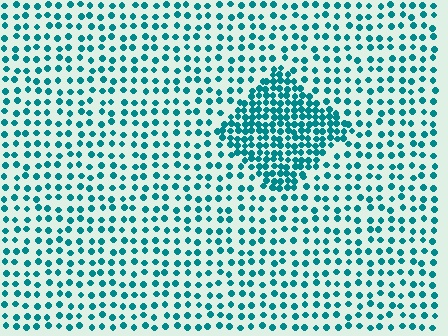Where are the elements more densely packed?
The elements are more densely packed inside the diamond boundary.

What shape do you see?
I see a diamond.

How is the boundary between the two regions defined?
The boundary is defined by a change in element density (approximately 2.3x ratio). All elements are the same color, size, and shape.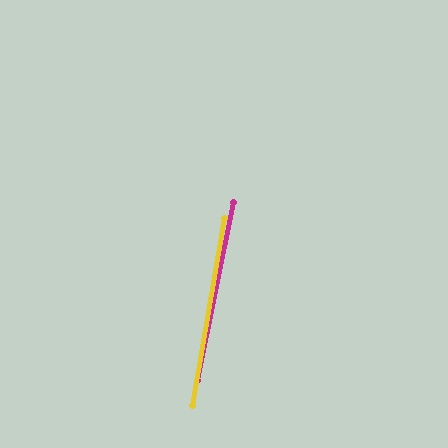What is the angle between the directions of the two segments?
Approximately 2 degrees.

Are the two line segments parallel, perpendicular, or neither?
Parallel — their directions differ by only 1.8°.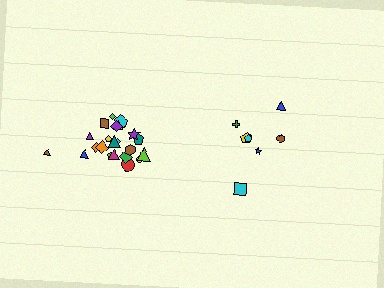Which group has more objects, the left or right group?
The left group.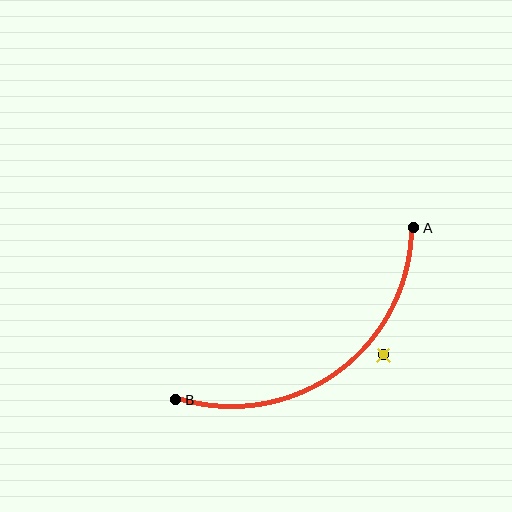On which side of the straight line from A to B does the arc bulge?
The arc bulges below and to the right of the straight line connecting A and B.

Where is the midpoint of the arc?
The arc midpoint is the point on the curve farthest from the straight line joining A and B. It sits below and to the right of that line.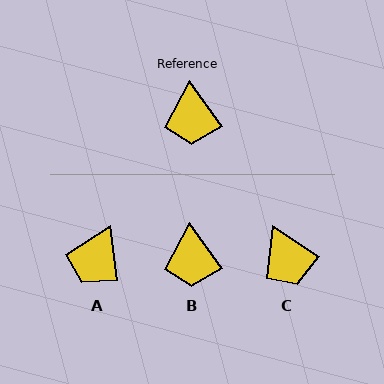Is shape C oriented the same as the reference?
No, it is off by about 21 degrees.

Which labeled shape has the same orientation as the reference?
B.